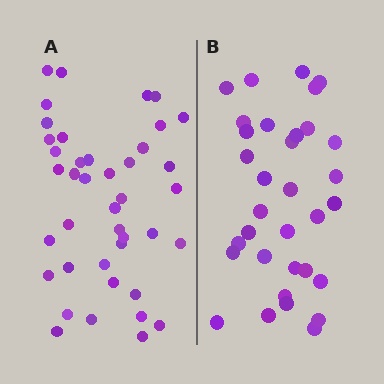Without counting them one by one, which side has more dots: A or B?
Region A (the left region) has more dots.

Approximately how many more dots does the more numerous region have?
Region A has roughly 8 or so more dots than region B.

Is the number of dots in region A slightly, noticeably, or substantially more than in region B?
Region A has only slightly more — the two regions are fairly close. The ratio is roughly 1.2 to 1.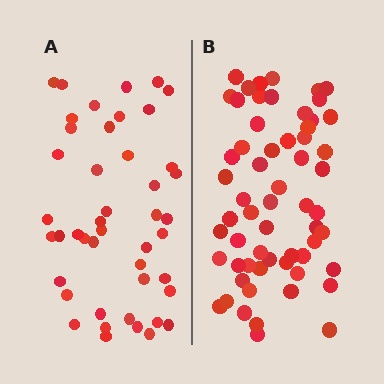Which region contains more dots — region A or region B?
Region B (the right region) has more dots.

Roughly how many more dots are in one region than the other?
Region B has approximately 15 more dots than region A.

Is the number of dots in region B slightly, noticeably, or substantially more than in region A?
Region B has noticeably more, but not dramatically so. The ratio is roughly 1.3 to 1.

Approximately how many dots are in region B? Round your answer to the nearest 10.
About 60 dots.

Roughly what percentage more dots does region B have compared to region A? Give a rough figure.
About 35% more.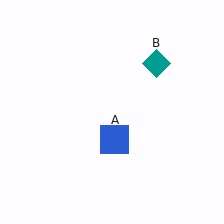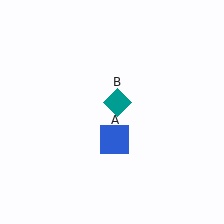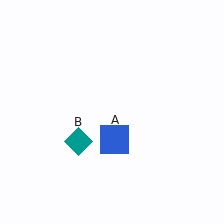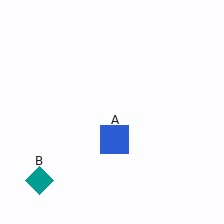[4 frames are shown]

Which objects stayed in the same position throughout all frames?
Blue square (object A) remained stationary.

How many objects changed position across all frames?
1 object changed position: teal diamond (object B).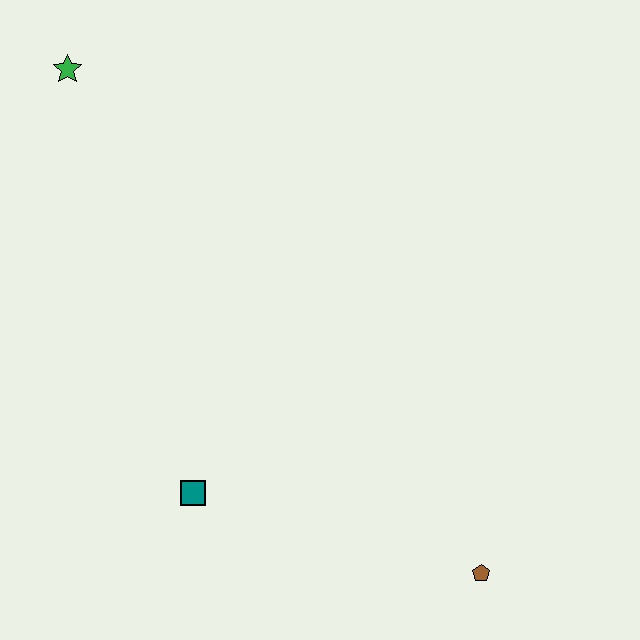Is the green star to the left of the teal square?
Yes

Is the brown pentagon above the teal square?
No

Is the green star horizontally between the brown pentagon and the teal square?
No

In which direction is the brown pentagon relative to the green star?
The brown pentagon is below the green star.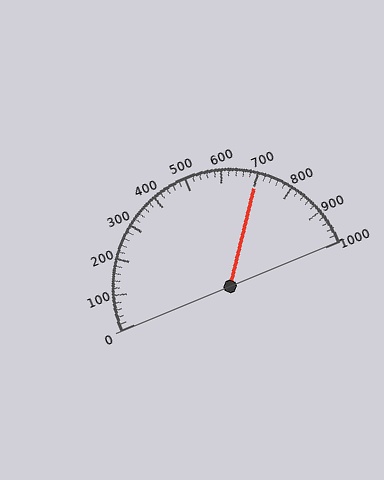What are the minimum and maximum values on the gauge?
The gauge ranges from 0 to 1000.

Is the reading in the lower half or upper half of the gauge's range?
The reading is in the upper half of the range (0 to 1000).